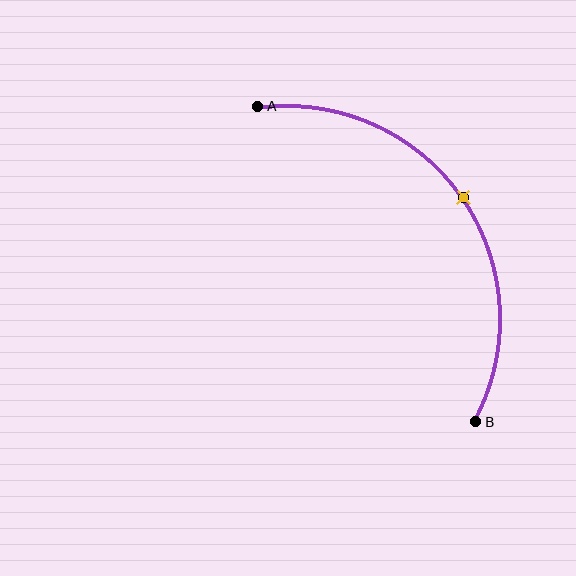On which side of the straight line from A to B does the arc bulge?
The arc bulges above and to the right of the straight line connecting A and B.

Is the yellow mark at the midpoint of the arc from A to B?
Yes. The yellow mark lies on the arc at equal arc-length from both A and B — it is the arc midpoint.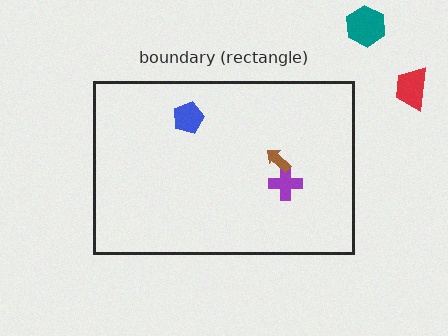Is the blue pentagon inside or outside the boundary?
Inside.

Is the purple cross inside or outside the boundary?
Inside.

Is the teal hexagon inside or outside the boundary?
Outside.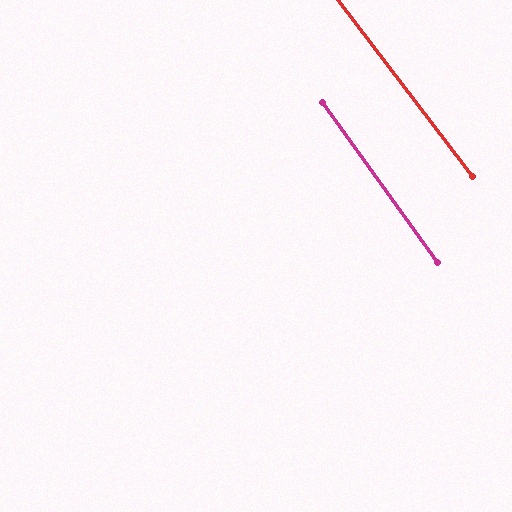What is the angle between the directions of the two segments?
Approximately 1 degree.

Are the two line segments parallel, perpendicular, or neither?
Parallel — their directions differ by only 1.4°.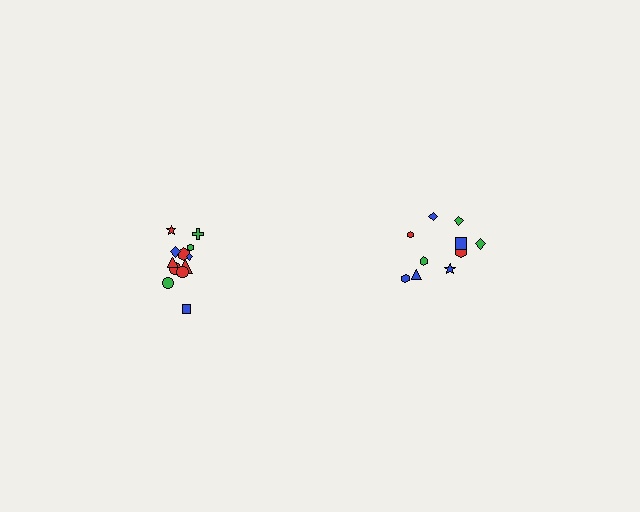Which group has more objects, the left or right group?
The left group.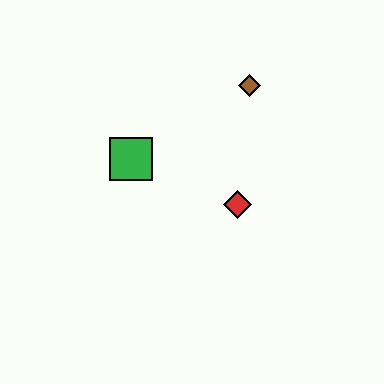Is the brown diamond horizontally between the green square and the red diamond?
No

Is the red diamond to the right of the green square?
Yes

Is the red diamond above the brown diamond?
No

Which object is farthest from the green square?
The brown diamond is farthest from the green square.